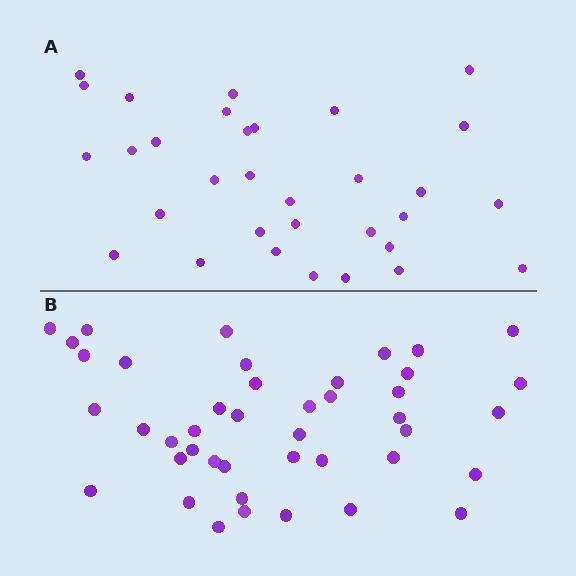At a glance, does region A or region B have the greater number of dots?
Region B (the bottom region) has more dots.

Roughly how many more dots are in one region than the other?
Region B has roughly 12 or so more dots than region A.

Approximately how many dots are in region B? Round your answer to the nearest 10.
About 40 dots. (The exact count is 43, which rounds to 40.)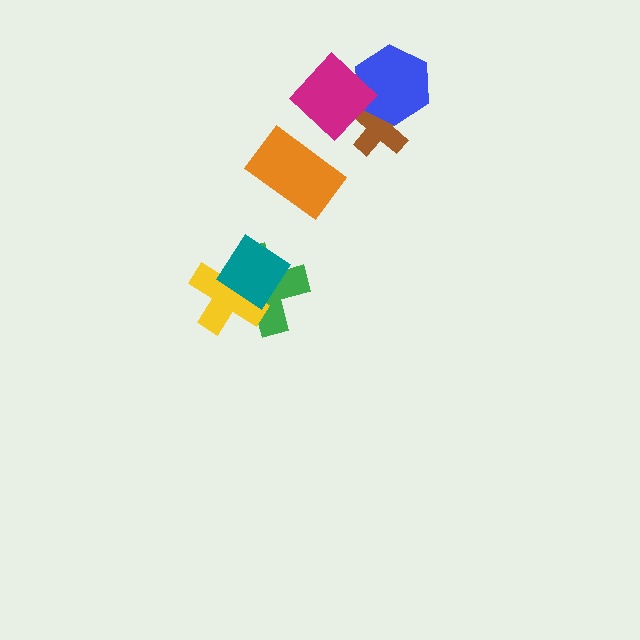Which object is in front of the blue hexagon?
The magenta diamond is in front of the blue hexagon.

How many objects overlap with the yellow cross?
2 objects overlap with the yellow cross.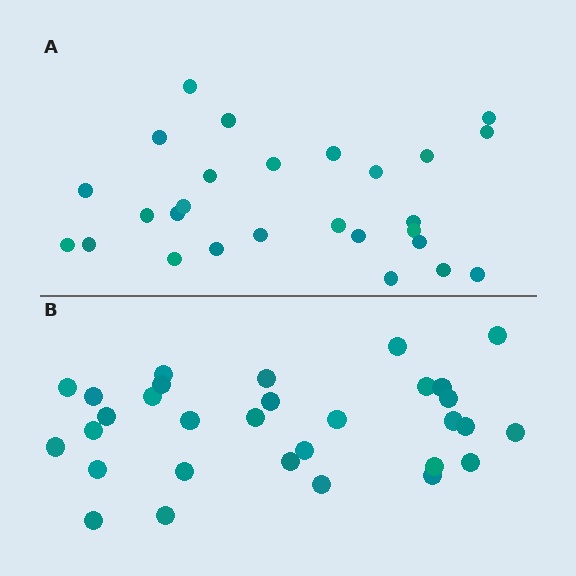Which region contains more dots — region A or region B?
Region B (the bottom region) has more dots.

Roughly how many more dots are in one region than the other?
Region B has about 4 more dots than region A.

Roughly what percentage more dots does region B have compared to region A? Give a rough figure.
About 15% more.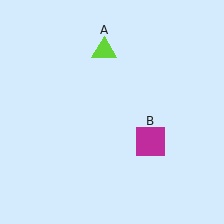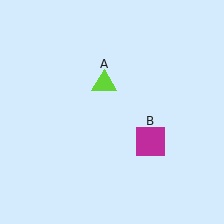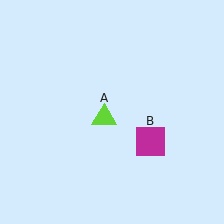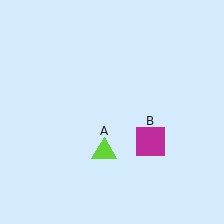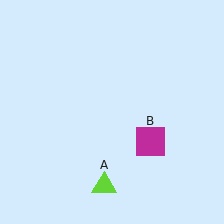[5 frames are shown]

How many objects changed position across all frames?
1 object changed position: lime triangle (object A).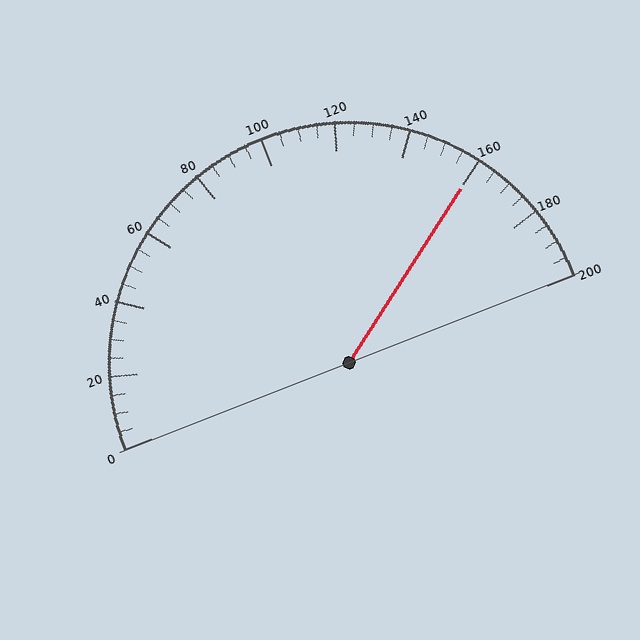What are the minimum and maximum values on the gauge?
The gauge ranges from 0 to 200.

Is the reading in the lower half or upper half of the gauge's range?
The reading is in the upper half of the range (0 to 200).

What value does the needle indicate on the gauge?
The needle indicates approximately 160.